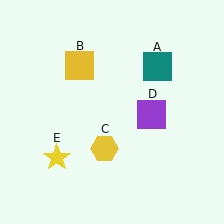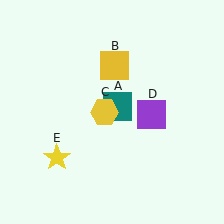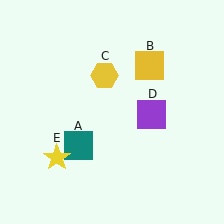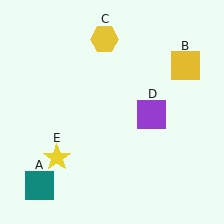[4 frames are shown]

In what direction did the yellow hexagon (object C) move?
The yellow hexagon (object C) moved up.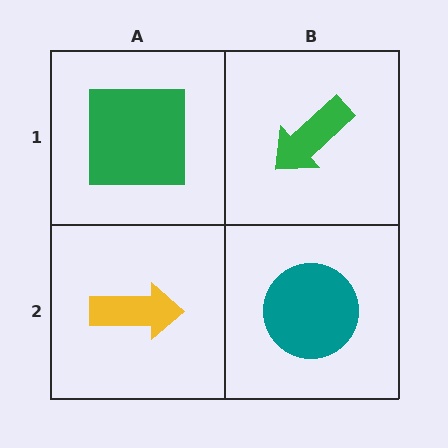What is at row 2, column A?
A yellow arrow.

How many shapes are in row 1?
2 shapes.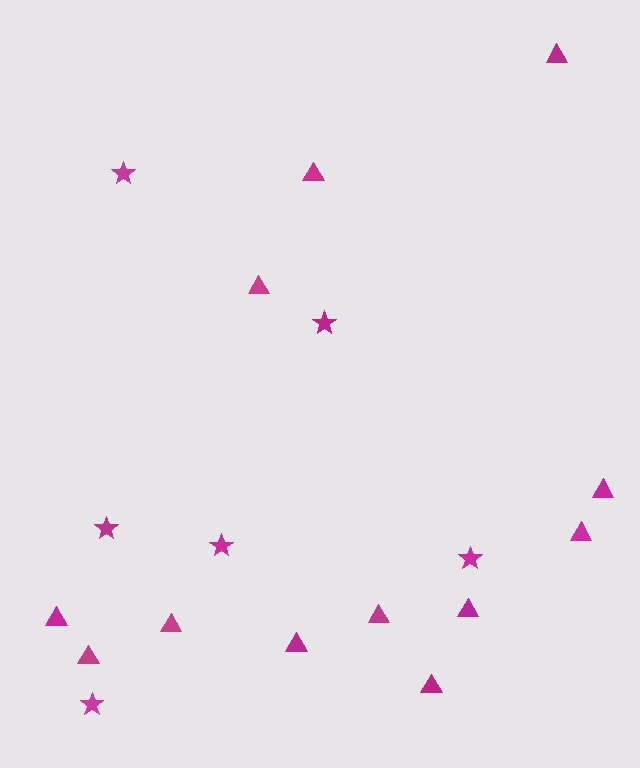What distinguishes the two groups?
There are 2 groups: one group of stars (6) and one group of triangles (12).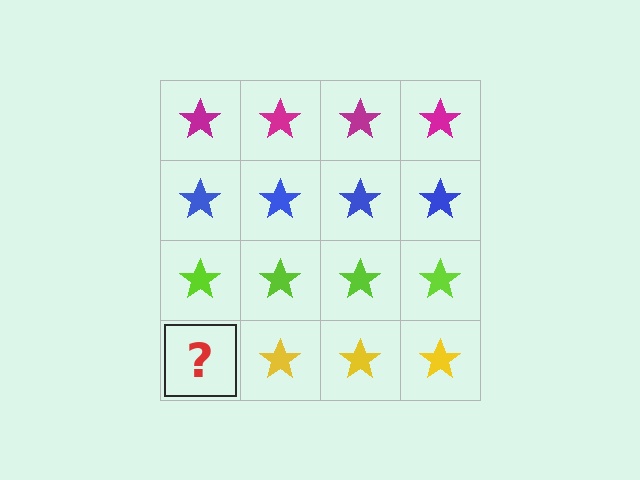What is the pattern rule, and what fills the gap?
The rule is that each row has a consistent color. The gap should be filled with a yellow star.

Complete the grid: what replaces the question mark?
The question mark should be replaced with a yellow star.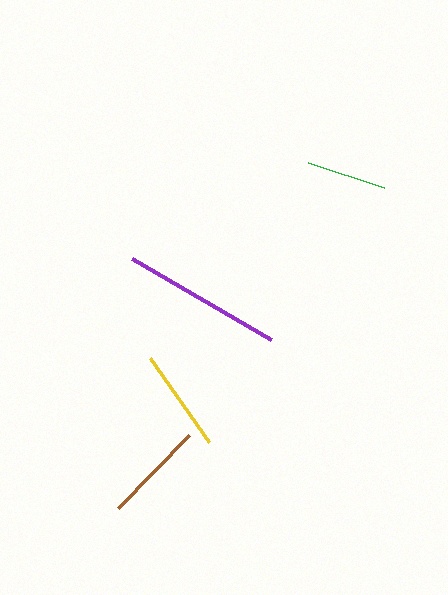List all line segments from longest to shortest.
From longest to shortest: purple, yellow, brown, green.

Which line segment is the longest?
The purple line is the longest at approximately 161 pixels.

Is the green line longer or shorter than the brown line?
The brown line is longer than the green line.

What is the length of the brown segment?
The brown segment is approximately 102 pixels long.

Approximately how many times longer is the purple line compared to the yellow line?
The purple line is approximately 1.6 times the length of the yellow line.